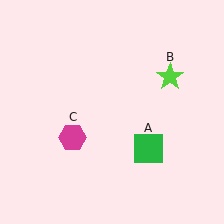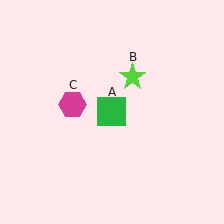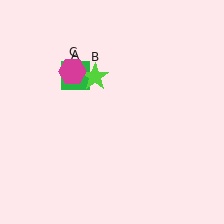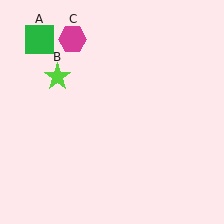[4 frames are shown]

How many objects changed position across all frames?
3 objects changed position: green square (object A), lime star (object B), magenta hexagon (object C).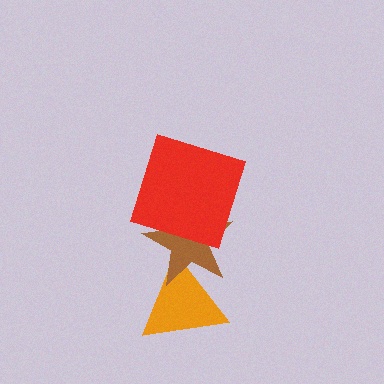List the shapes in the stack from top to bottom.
From top to bottom: the red square, the brown star, the orange triangle.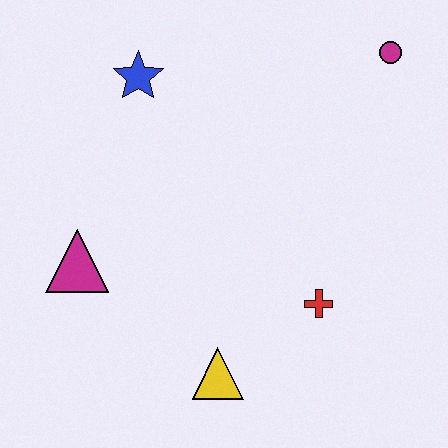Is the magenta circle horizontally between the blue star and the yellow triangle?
No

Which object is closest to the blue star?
The magenta triangle is closest to the blue star.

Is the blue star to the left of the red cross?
Yes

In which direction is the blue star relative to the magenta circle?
The blue star is to the left of the magenta circle.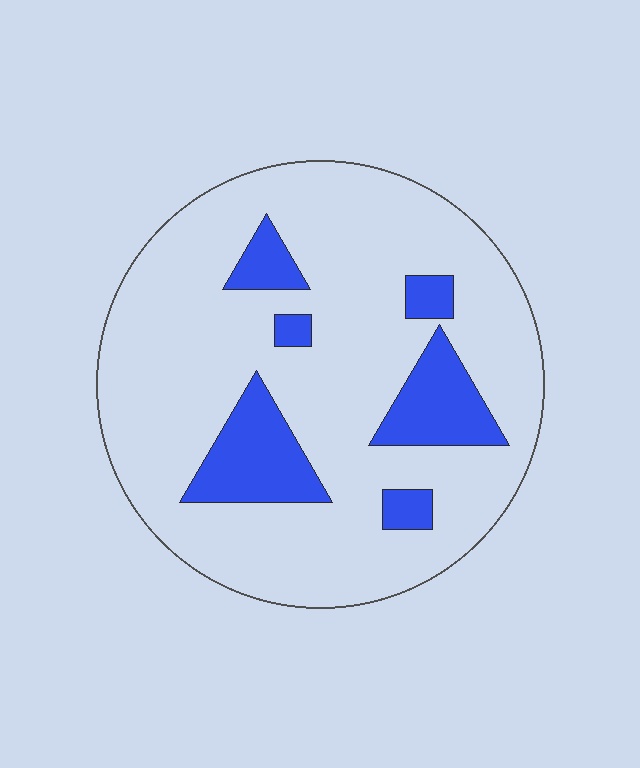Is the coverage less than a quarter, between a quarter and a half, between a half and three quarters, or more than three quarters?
Less than a quarter.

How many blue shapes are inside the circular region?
6.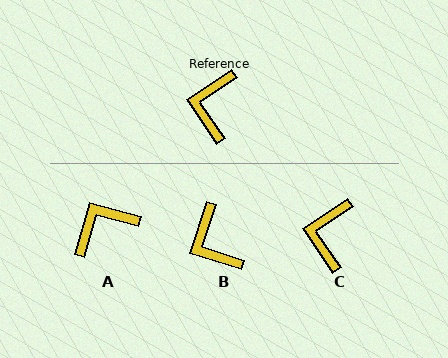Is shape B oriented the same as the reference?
No, it is off by about 38 degrees.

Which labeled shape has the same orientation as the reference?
C.